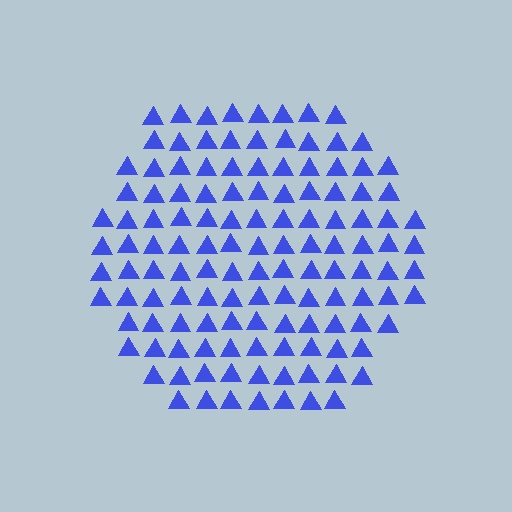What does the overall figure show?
The overall figure shows a hexagon.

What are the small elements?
The small elements are triangles.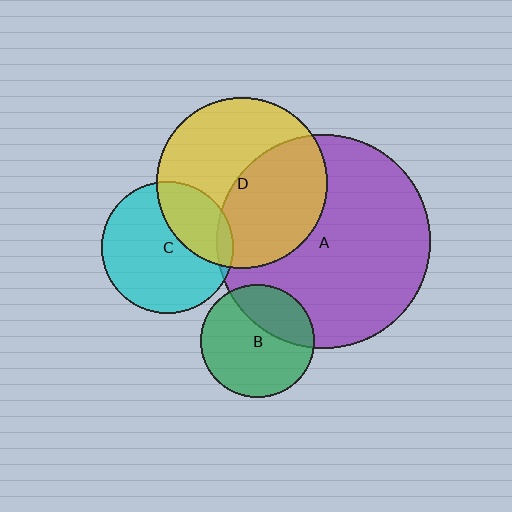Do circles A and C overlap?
Yes.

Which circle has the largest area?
Circle A (purple).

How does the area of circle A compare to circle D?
Approximately 1.6 times.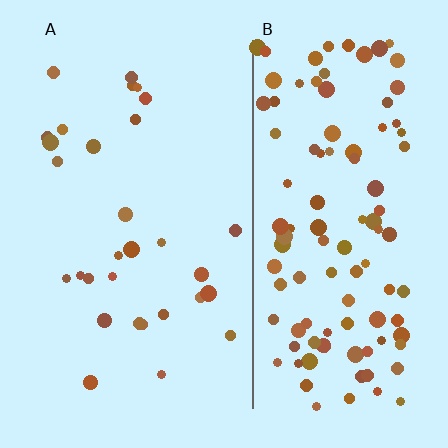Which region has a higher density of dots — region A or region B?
B (the right).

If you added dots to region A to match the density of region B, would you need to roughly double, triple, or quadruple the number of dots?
Approximately quadruple.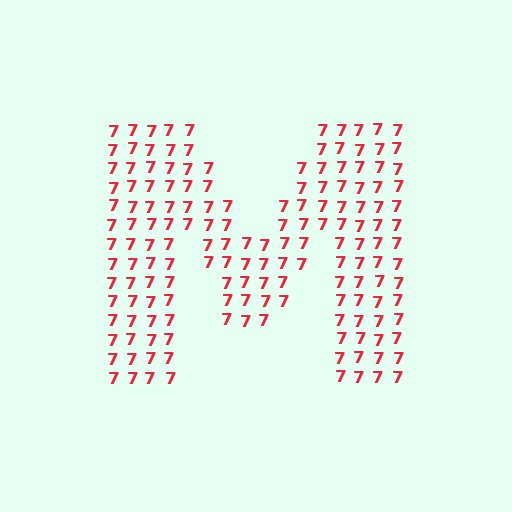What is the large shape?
The large shape is the letter M.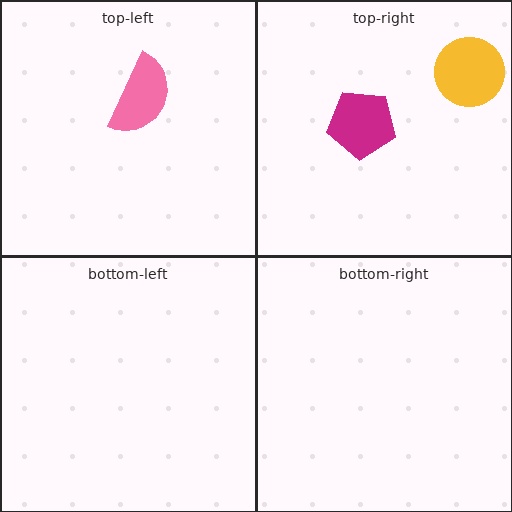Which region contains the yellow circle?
The top-right region.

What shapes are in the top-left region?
The pink semicircle.